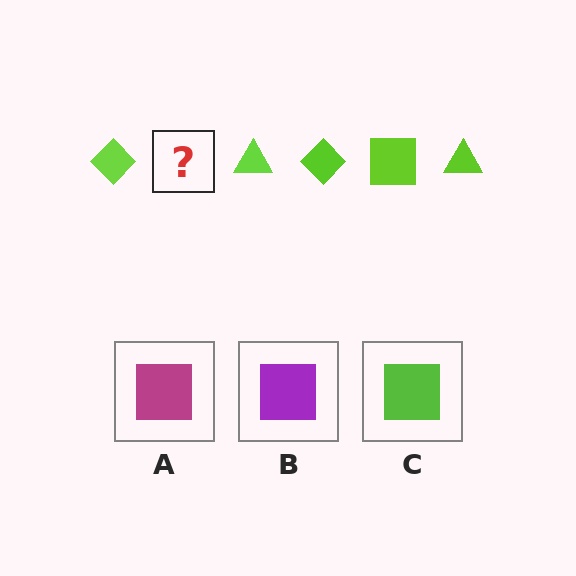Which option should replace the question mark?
Option C.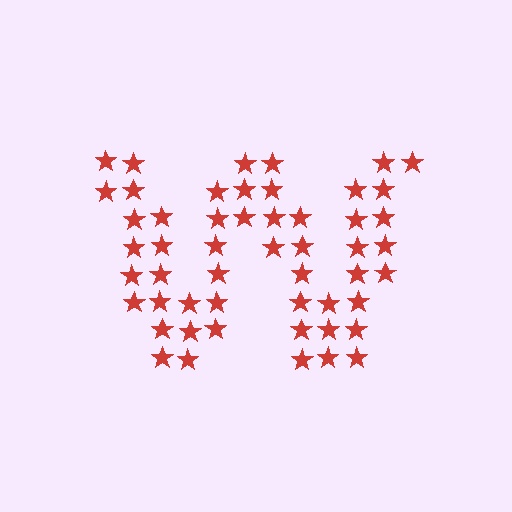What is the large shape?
The large shape is the letter W.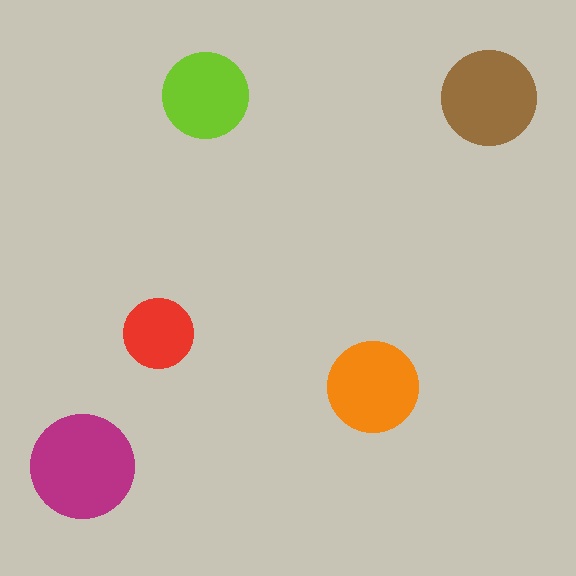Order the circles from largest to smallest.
the magenta one, the brown one, the orange one, the lime one, the red one.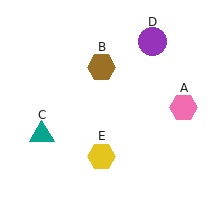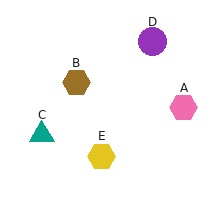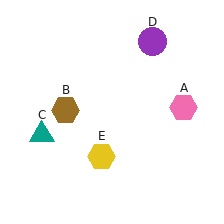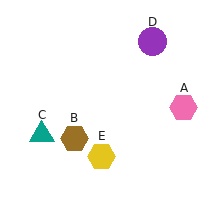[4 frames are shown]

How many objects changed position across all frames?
1 object changed position: brown hexagon (object B).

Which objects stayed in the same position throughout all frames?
Pink hexagon (object A) and teal triangle (object C) and purple circle (object D) and yellow hexagon (object E) remained stationary.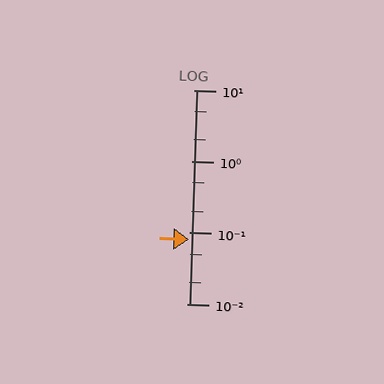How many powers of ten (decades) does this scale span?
The scale spans 3 decades, from 0.01 to 10.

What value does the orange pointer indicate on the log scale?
The pointer indicates approximately 0.081.